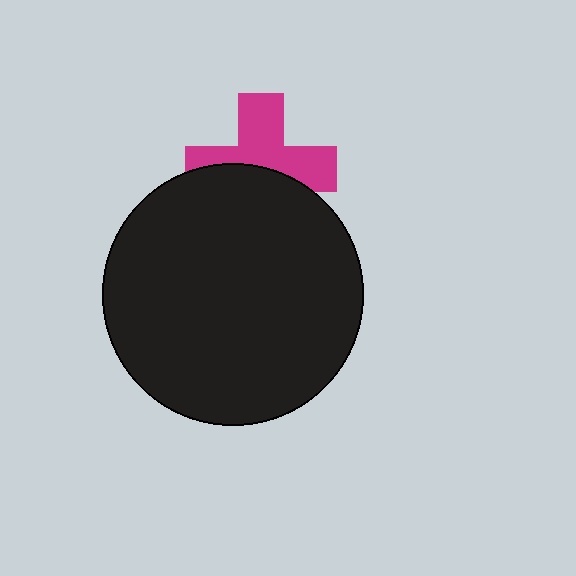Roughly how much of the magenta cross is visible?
About half of it is visible (roughly 56%).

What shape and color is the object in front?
The object in front is a black circle.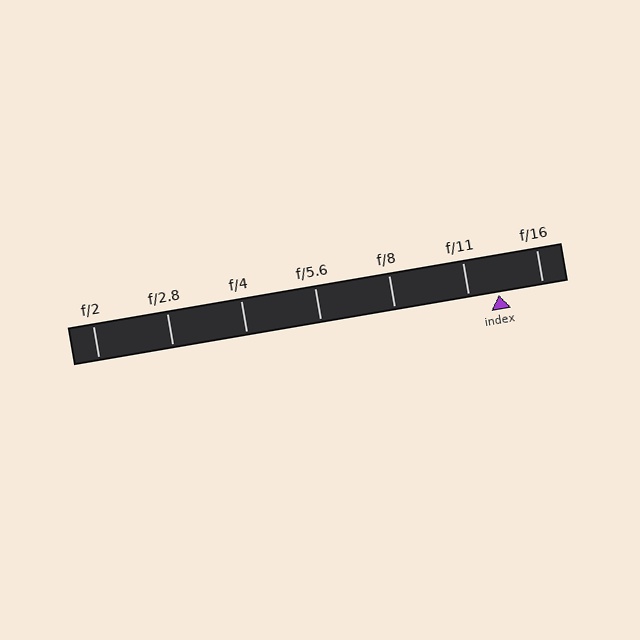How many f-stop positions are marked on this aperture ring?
There are 7 f-stop positions marked.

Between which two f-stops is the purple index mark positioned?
The index mark is between f/11 and f/16.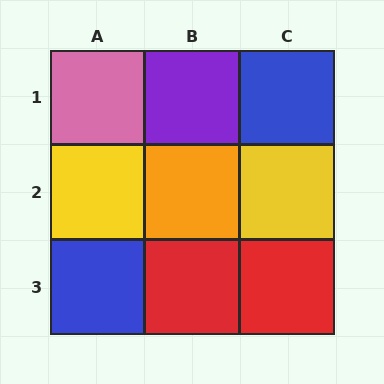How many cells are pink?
1 cell is pink.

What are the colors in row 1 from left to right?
Pink, purple, blue.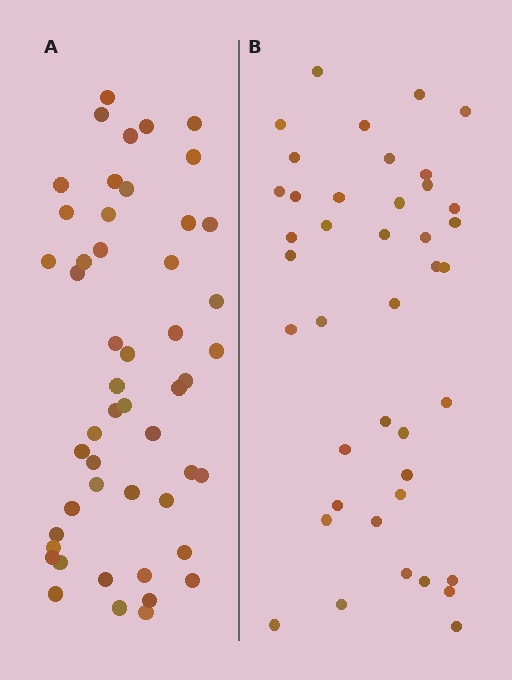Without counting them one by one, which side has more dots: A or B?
Region A (the left region) has more dots.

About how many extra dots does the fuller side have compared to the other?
Region A has roughly 8 or so more dots than region B.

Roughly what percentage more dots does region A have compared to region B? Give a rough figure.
About 20% more.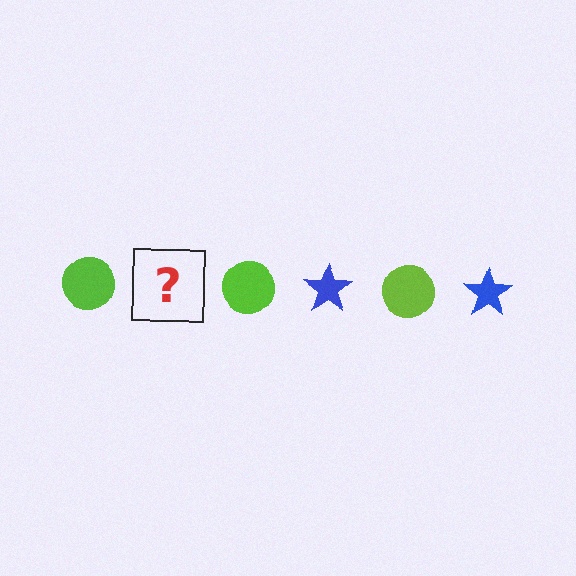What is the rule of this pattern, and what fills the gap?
The rule is that the pattern alternates between lime circle and blue star. The gap should be filled with a blue star.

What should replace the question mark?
The question mark should be replaced with a blue star.